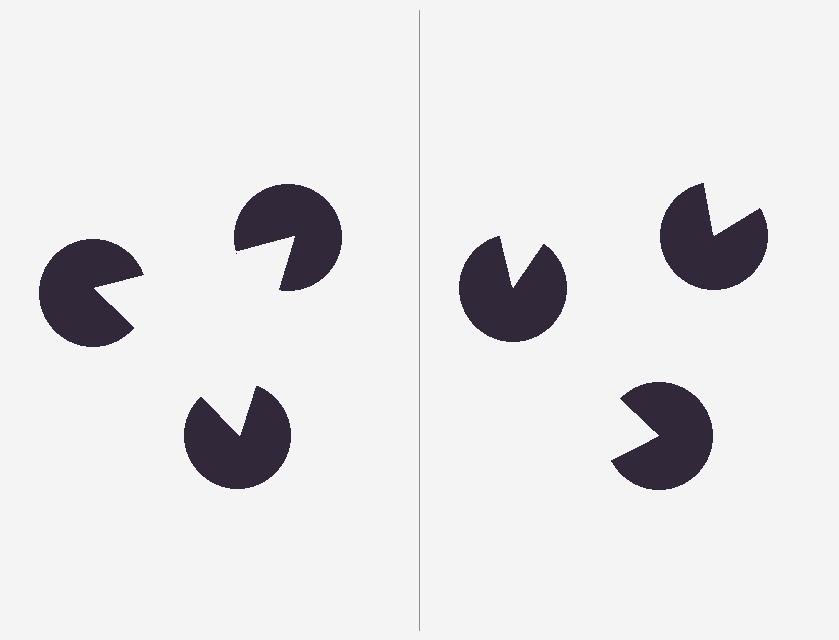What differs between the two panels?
The pac-man discs are positioned identically on both sides; only the wedge orientations differ. On the left they align to a triangle; on the right they are misaligned.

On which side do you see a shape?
An illusory triangle appears on the left side. On the right side the wedge cuts are rotated, so no coherent shape forms.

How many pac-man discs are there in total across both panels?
6 — 3 on each side.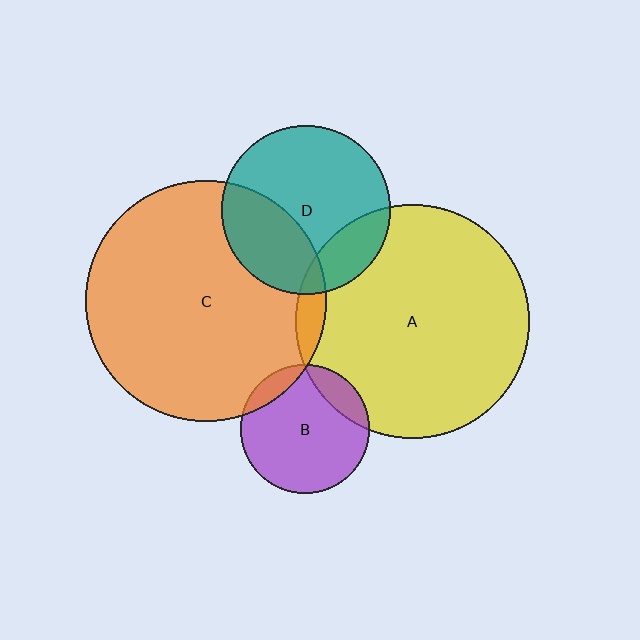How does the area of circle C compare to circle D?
Approximately 2.0 times.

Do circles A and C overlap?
Yes.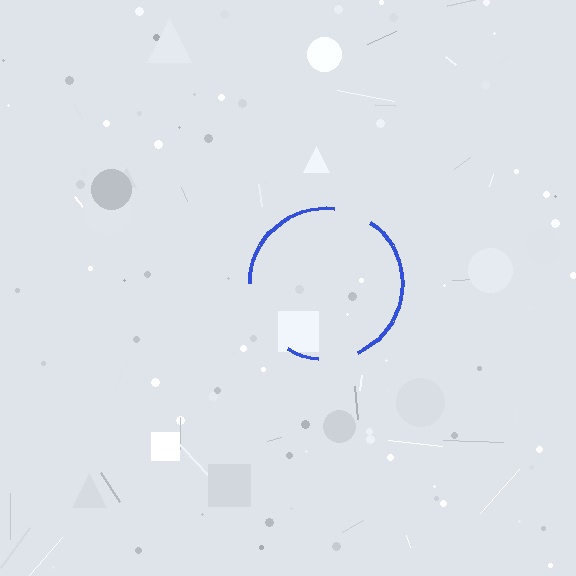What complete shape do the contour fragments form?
The contour fragments form a circle.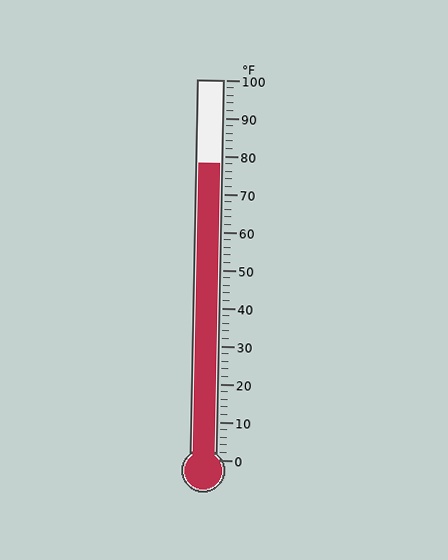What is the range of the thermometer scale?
The thermometer scale ranges from 0°F to 100°F.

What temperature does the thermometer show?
The thermometer shows approximately 78°F.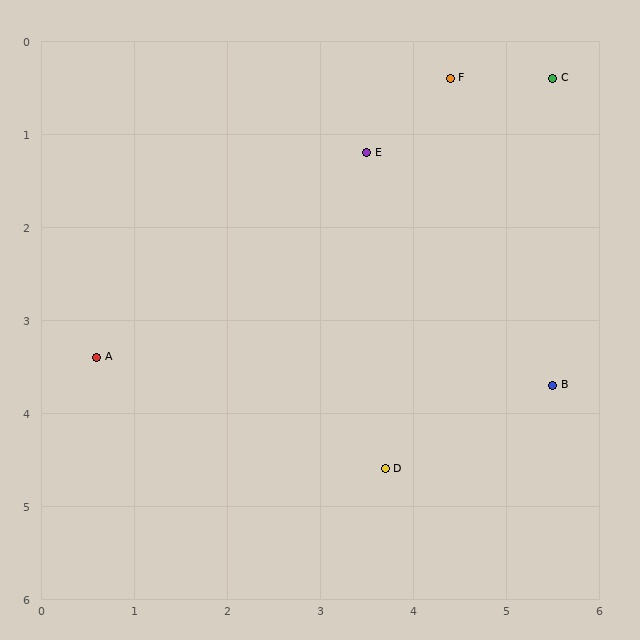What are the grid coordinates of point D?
Point D is at approximately (3.7, 4.6).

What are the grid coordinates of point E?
Point E is at approximately (3.5, 1.2).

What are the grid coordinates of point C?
Point C is at approximately (5.5, 0.4).